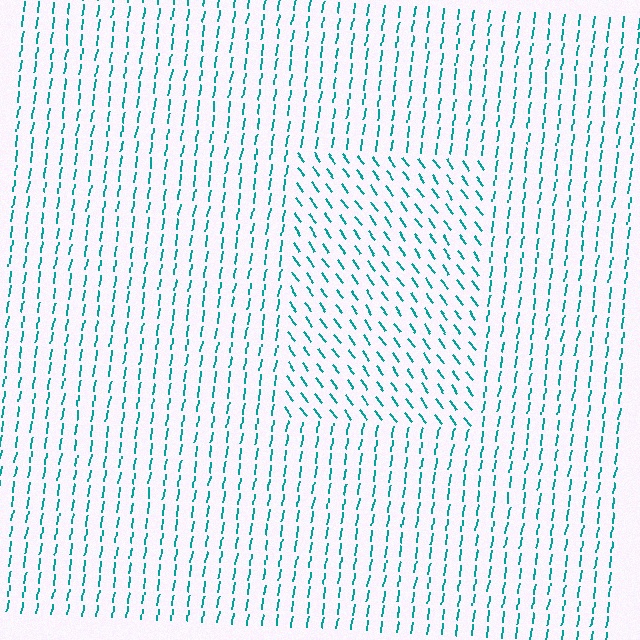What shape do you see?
I see a rectangle.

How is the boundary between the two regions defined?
The boundary is defined purely by a change in line orientation (approximately 45 degrees difference). All lines are the same color and thickness.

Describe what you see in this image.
The image is filled with small teal line segments. A rectangle region in the image has lines oriented differently from the surrounding lines, creating a visible texture boundary.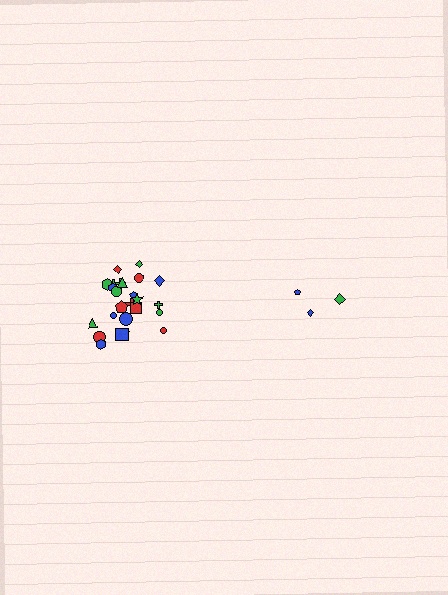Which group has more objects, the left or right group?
The left group.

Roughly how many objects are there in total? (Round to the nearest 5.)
Roughly 30 objects in total.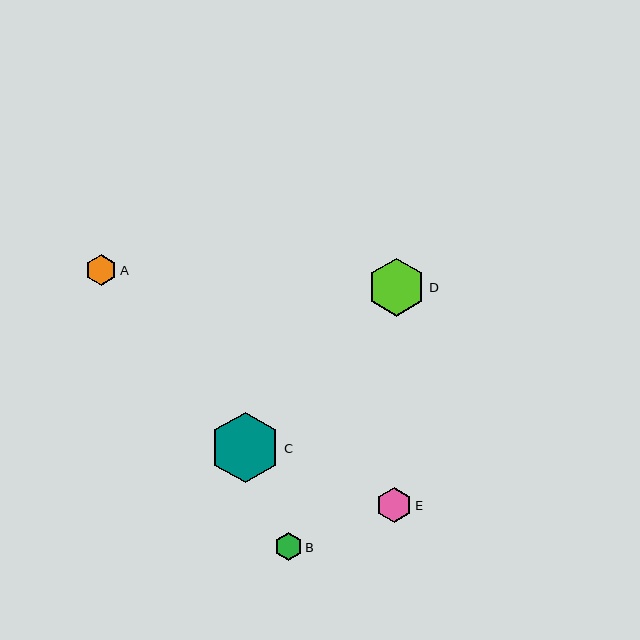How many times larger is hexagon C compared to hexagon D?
Hexagon C is approximately 1.2 times the size of hexagon D.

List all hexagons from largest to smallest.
From largest to smallest: C, D, E, A, B.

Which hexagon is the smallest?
Hexagon B is the smallest with a size of approximately 28 pixels.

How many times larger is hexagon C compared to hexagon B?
Hexagon C is approximately 2.6 times the size of hexagon B.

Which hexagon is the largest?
Hexagon C is the largest with a size of approximately 71 pixels.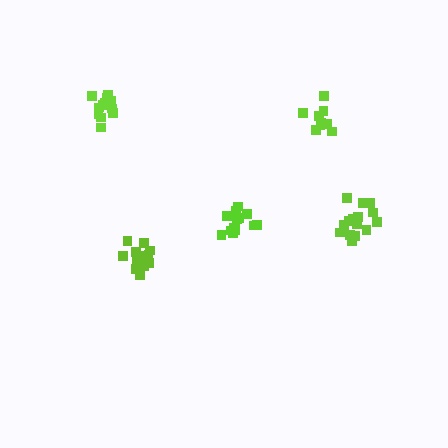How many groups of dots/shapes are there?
There are 5 groups.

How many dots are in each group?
Group 1: 15 dots, Group 2: 13 dots, Group 3: 14 dots, Group 4: 11 dots, Group 5: 16 dots (69 total).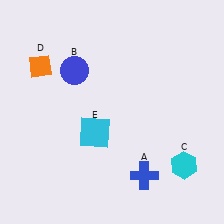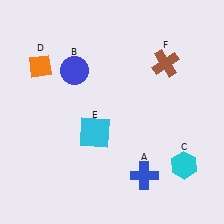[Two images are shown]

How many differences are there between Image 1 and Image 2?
There is 1 difference between the two images.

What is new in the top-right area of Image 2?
A brown cross (F) was added in the top-right area of Image 2.